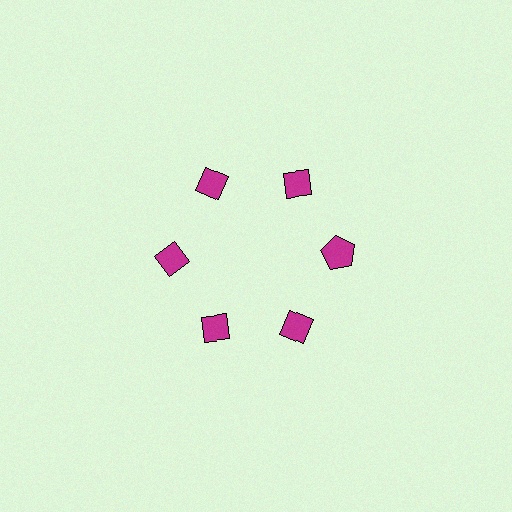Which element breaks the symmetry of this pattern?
The magenta pentagon at roughly the 3 o'clock position breaks the symmetry. All other shapes are magenta diamonds.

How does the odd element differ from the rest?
It has a different shape: pentagon instead of diamond.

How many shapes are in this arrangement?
There are 6 shapes arranged in a ring pattern.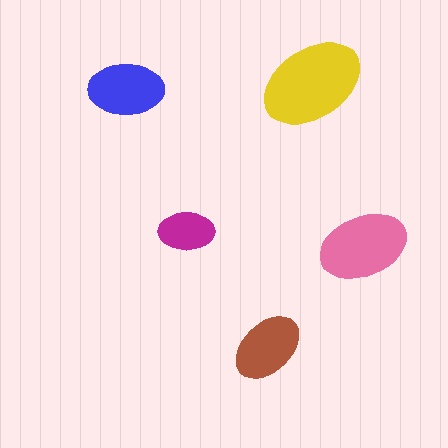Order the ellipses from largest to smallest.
the yellow one, the pink one, the blue one, the brown one, the magenta one.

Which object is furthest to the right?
The pink ellipse is rightmost.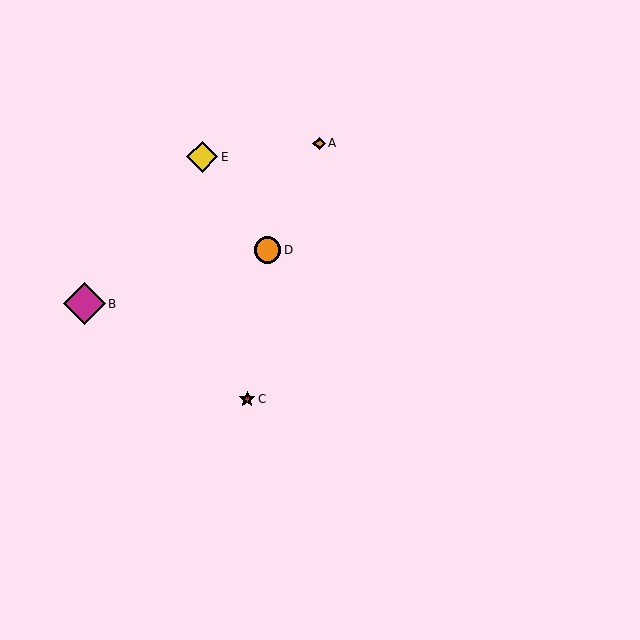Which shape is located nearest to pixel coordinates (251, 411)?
The red star (labeled C) at (247, 399) is nearest to that location.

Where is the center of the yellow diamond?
The center of the yellow diamond is at (202, 157).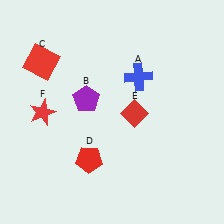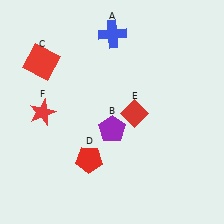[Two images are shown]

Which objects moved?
The objects that moved are: the blue cross (A), the purple pentagon (B).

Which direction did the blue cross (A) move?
The blue cross (A) moved up.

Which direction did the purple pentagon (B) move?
The purple pentagon (B) moved down.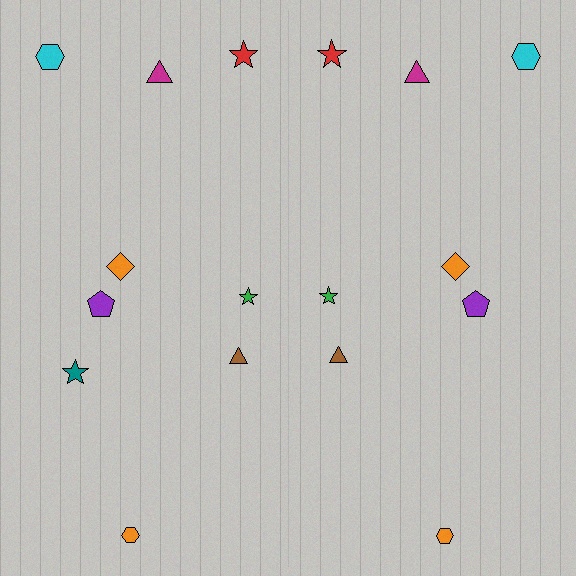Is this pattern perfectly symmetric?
No, the pattern is not perfectly symmetric. A teal star is missing from the right side.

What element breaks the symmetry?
A teal star is missing from the right side.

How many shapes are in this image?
There are 17 shapes in this image.